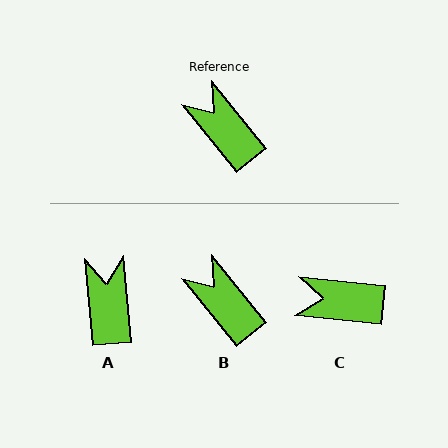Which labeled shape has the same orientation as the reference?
B.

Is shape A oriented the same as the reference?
No, it is off by about 34 degrees.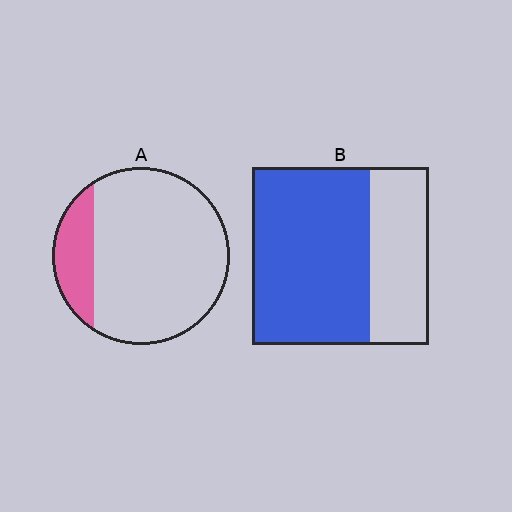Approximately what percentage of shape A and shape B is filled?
A is approximately 20% and B is approximately 65%.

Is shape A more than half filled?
No.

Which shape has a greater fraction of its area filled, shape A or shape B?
Shape B.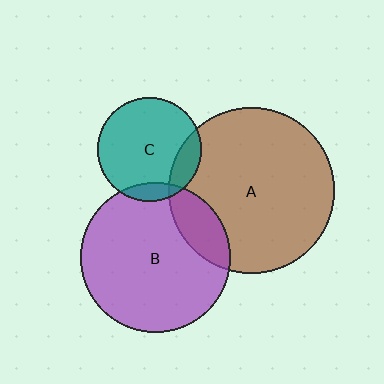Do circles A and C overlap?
Yes.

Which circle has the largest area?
Circle A (brown).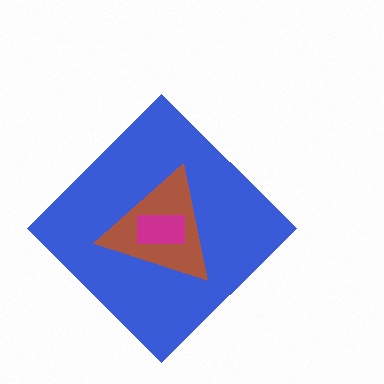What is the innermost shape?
The magenta rectangle.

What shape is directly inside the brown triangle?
The magenta rectangle.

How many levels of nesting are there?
3.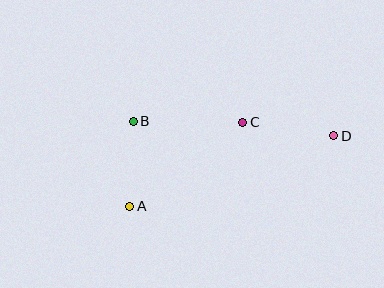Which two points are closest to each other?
Points A and B are closest to each other.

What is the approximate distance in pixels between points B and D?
The distance between B and D is approximately 201 pixels.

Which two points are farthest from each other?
Points A and D are farthest from each other.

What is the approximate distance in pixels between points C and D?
The distance between C and D is approximately 92 pixels.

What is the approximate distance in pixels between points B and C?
The distance between B and C is approximately 109 pixels.